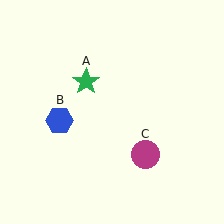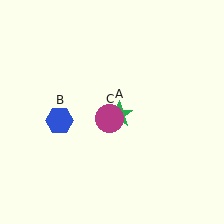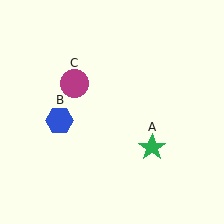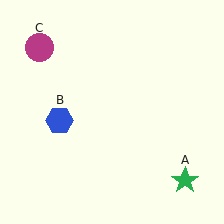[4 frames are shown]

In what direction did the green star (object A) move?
The green star (object A) moved down and to the right.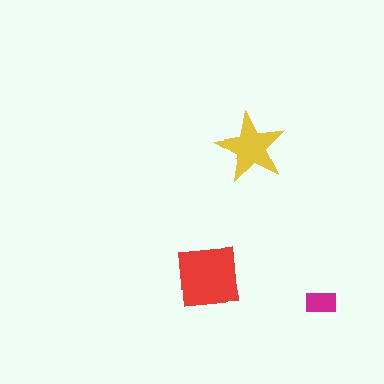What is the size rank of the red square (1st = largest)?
1st.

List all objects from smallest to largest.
The magenta rectangle, the yellow star, the red square.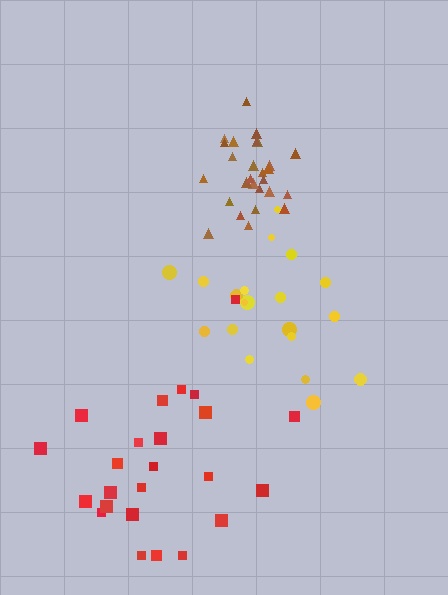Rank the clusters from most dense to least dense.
brown, yellow, red.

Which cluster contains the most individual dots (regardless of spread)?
Brown (27).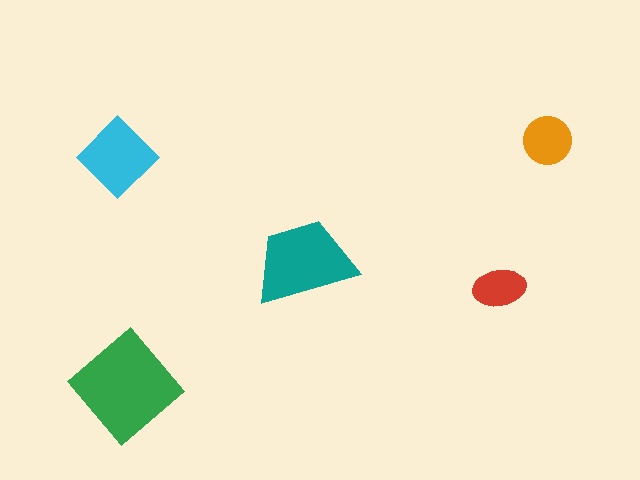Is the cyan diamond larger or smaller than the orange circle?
Larger.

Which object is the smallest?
The red ellipse.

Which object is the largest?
The green diamond.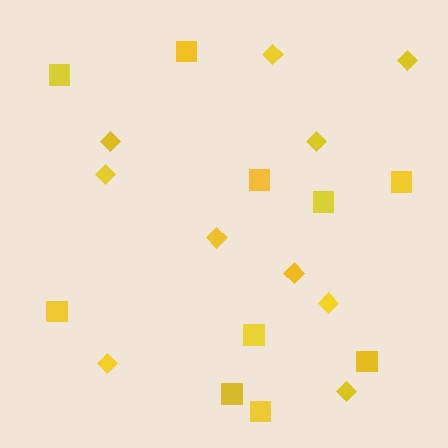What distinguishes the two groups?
There are 2 groups: one group of squares (10) and one group of diamonds (10).